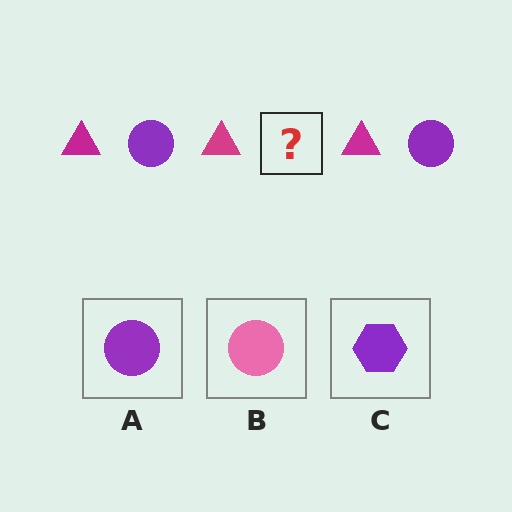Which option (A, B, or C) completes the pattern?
A.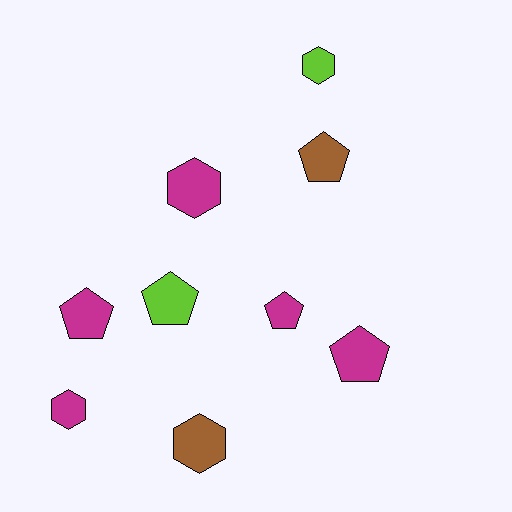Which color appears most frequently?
Magenta, with 5 objects.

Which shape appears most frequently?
Pentagon, with 5 objects.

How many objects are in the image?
There are 9 objects.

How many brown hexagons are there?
There is 1 brown hexagon.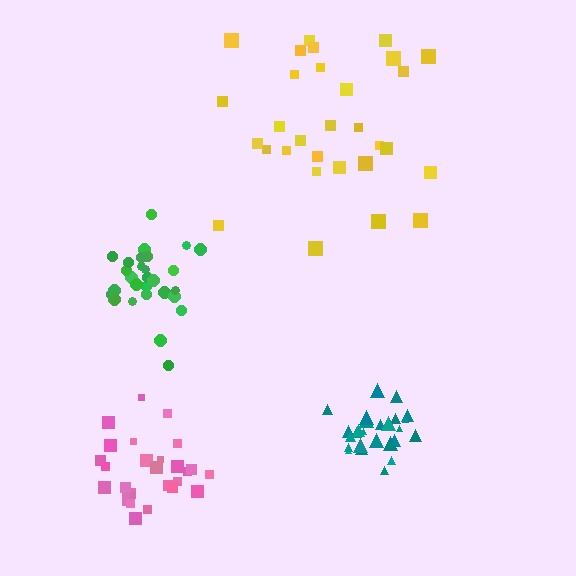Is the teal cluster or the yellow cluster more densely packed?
Teal.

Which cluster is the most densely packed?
Teal.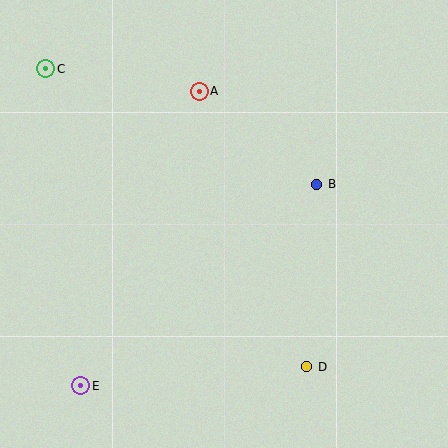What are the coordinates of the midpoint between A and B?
The midpoint between A and B is at (258, 138).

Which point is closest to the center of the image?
Point B at (317, 184) is closest to the center.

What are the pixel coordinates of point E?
Point E is at (81, 386).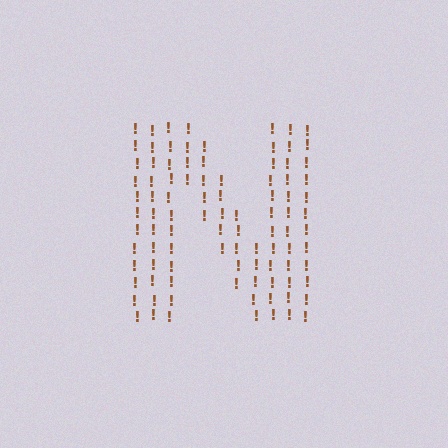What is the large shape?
The large shape is the letter N.